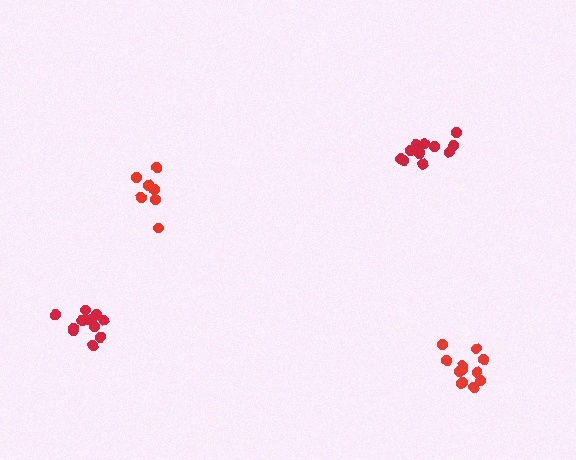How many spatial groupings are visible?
There are 4 spatial groupings.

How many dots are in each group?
Group 1: 12 dots, Group 2: 12 dots, Group 3: 7 dots, Group 4: 11 dots (42 total).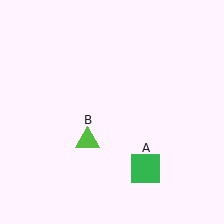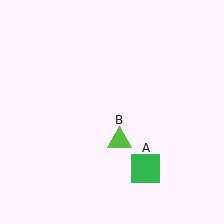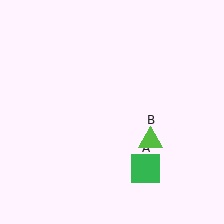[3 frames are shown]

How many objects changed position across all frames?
1 object changed position: lime triangle (object B).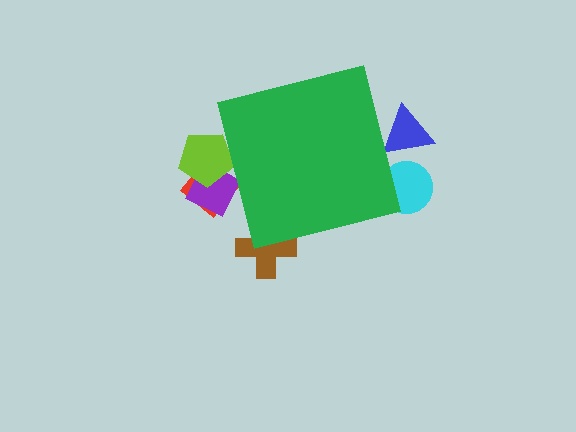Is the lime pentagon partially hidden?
Yes, the lime pentagon is partially hidden behind the green square.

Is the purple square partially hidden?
Yes, the purple square is partially hidden behind the green square.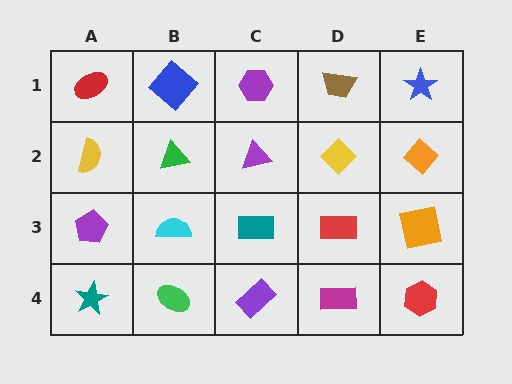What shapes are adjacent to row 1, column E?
An orange diamond (row 2, column E), a brown trapezoid (row 1, column D).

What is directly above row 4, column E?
An orange square.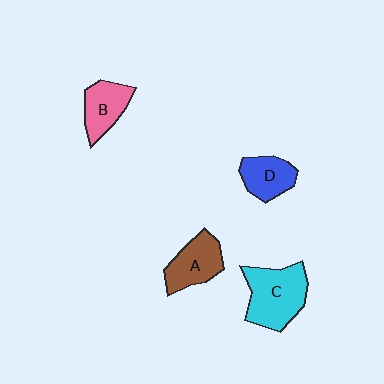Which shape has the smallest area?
Shape D (blue).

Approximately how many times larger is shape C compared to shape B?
Approximately 1.6 times.